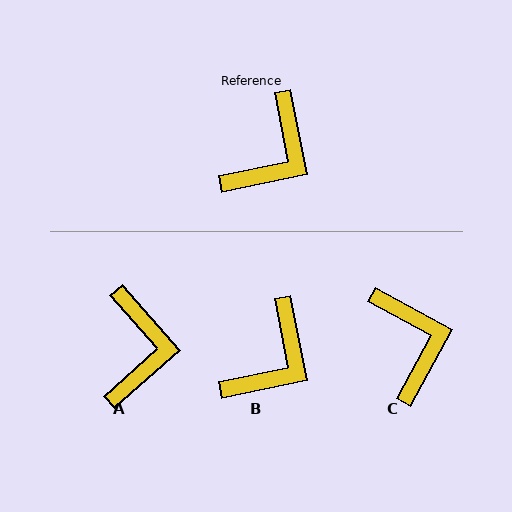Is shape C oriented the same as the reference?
No, it is off by about 50 degrees.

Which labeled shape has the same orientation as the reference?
B.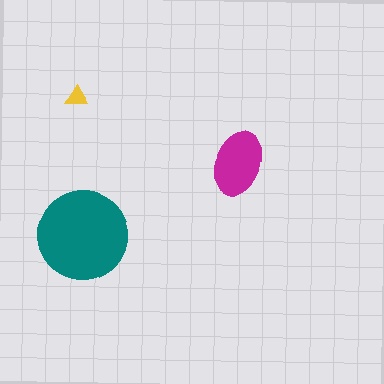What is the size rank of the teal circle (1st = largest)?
1st.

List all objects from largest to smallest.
The teal circle, the magenta ellipse, the yellow triangle.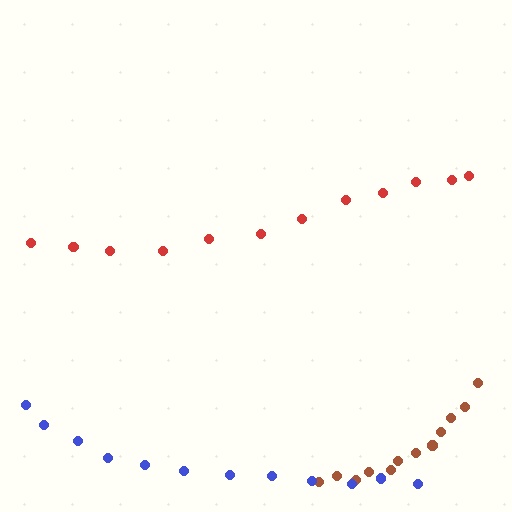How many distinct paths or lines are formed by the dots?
There are 3 distinct paths.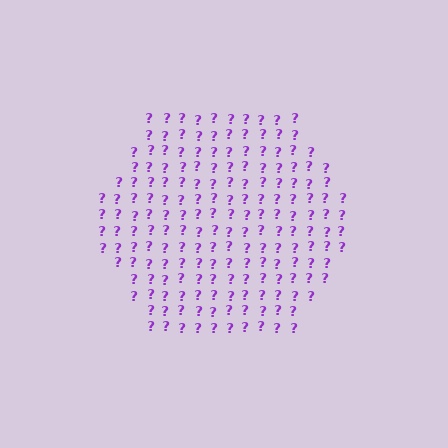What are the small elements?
The small elements are question marks.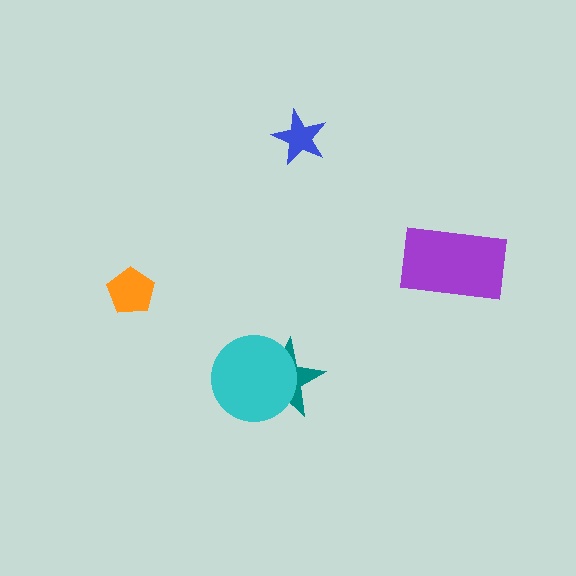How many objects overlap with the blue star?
0 objects overlap with the blue star.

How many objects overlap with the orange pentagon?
0 objects overlap with the orange pentagon.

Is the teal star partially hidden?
Yes, it is partially covered by another shape.